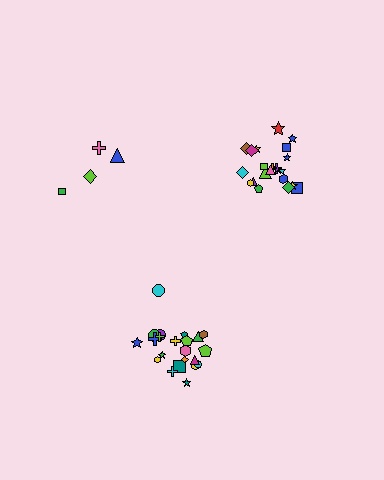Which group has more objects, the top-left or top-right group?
The top-right group.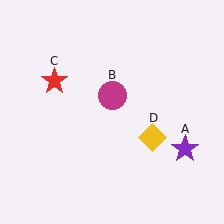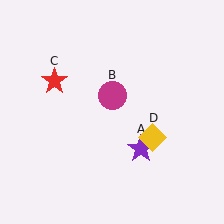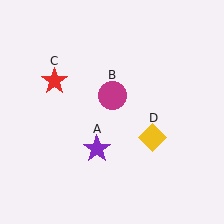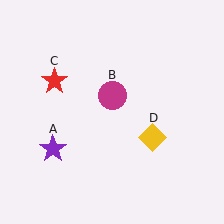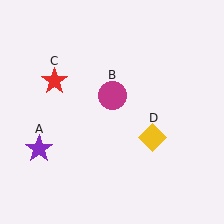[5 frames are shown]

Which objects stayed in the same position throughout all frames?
Magenta circle (object B) and red star (object C) and yellow diamond (object D) remained stationary.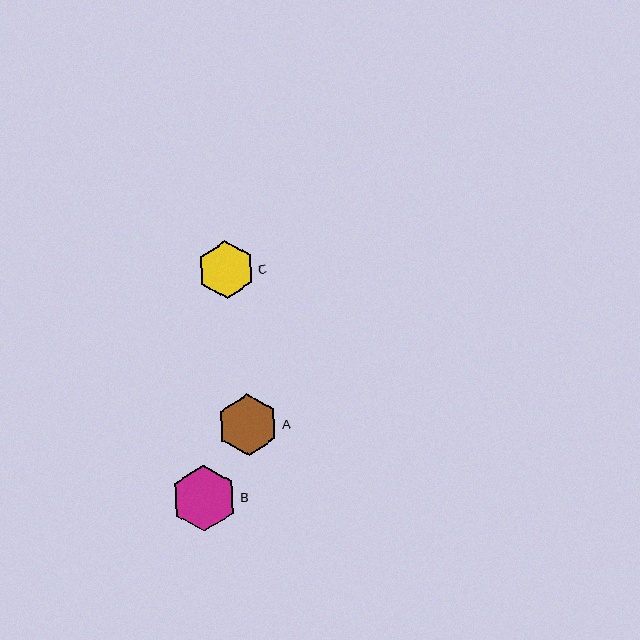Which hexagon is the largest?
Hexagon B is the largest with a size of approximately 66 pixels.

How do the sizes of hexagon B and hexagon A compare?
Hexagon B and hexagon A are approximately the same size.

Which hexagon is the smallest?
Hexagon C is the smallest with a size of approximately 58 pixels.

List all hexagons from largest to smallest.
From largest to smallest: B, A, C.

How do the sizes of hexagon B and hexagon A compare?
Hexagon B and hexagon A are approximately the same size.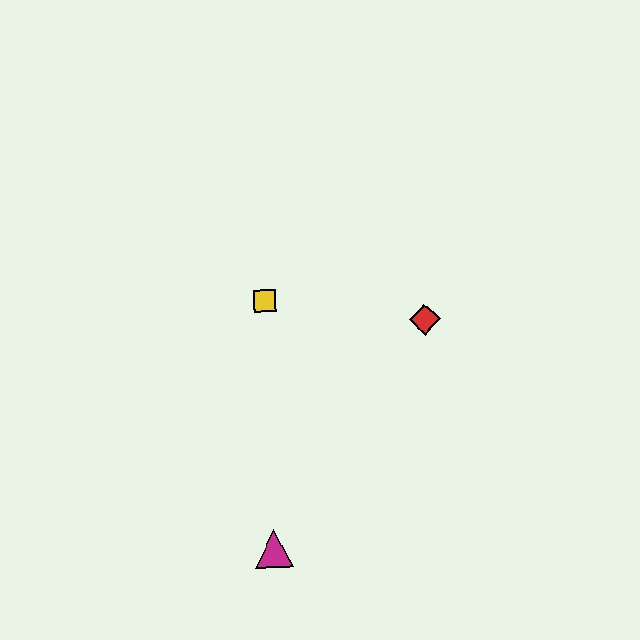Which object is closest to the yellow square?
The red diamond is closest to the yellow square.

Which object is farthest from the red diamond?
The magenta triangle is farthest from the red diamond.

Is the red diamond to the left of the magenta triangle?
No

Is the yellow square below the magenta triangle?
No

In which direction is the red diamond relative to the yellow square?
The red diamond is to the right of the yellow square.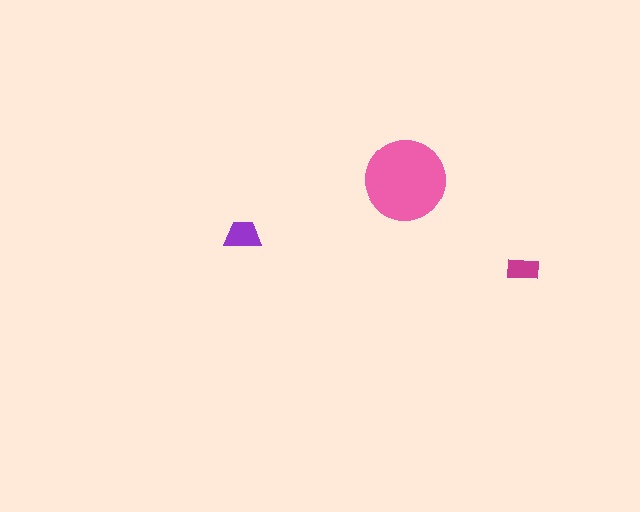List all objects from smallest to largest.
The magenta rectangle, the purple trapezoid, the pink circle.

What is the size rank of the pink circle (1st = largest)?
1st.